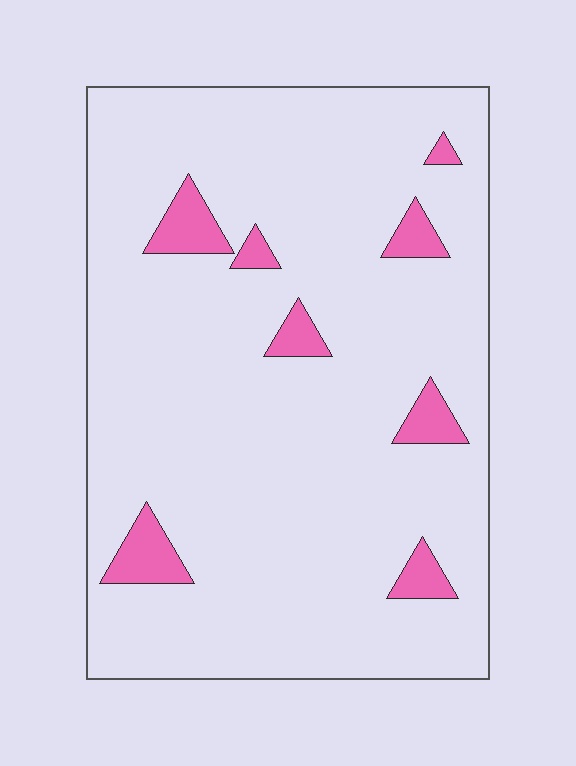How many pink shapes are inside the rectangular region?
8.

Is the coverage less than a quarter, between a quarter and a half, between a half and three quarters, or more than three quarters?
Less than a quarter.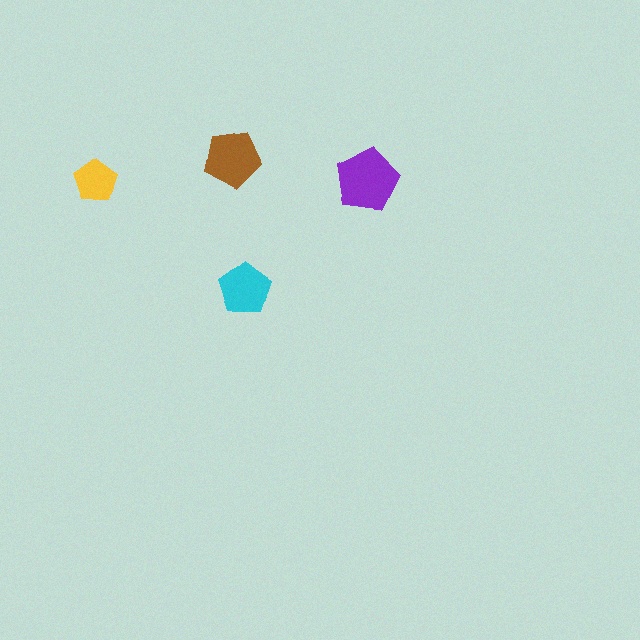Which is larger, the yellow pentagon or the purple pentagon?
The purple one.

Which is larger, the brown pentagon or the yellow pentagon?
The brown one.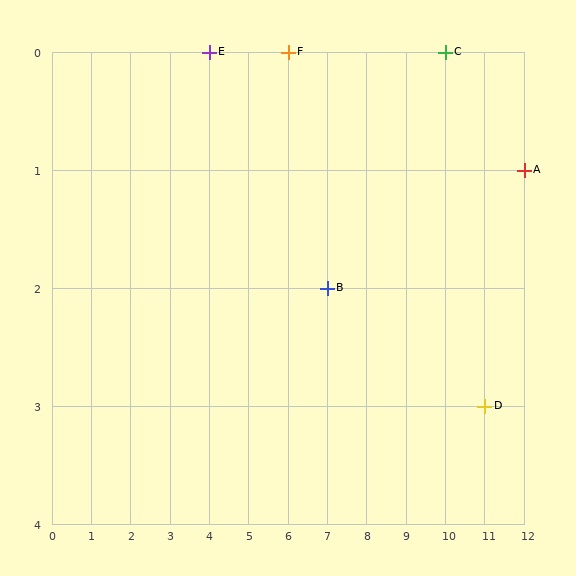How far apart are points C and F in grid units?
Points C and F are 4 columns apart.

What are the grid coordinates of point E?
Point E is at grid coordinates (4, 0).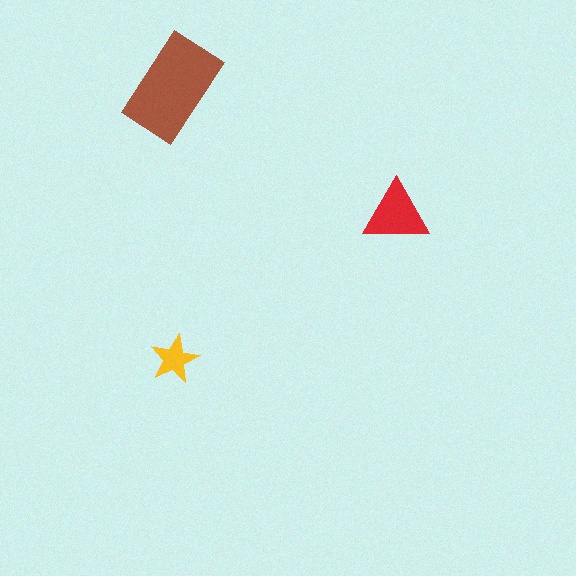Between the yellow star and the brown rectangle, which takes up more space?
The brown rectangle.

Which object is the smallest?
The yellow star.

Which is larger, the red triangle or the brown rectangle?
The brown rectangle.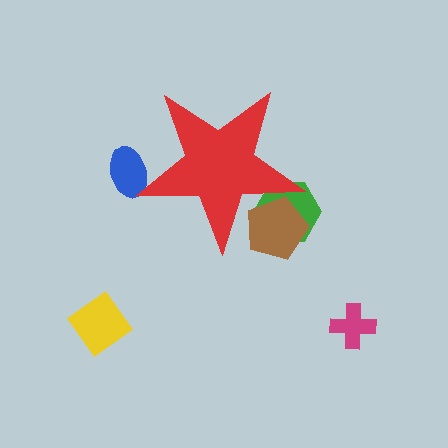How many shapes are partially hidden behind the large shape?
3 shapes are partially hidden.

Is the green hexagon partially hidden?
Yes, the green hexagon is partially hidden behind the red star.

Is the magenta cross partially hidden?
No, the magenta cross is fully visible.